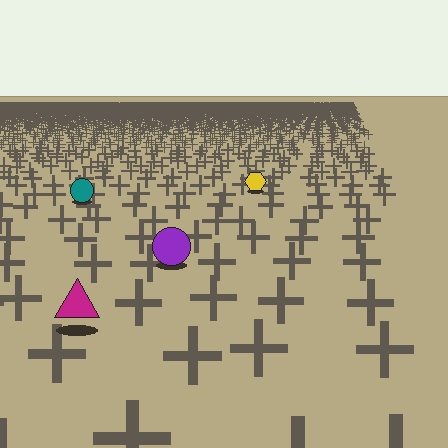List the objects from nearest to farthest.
From nearest to farthest: the magenta triangle, the purple circle, the teal circle, the yellow hexagon.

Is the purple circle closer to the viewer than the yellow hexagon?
Yes. The purple circle is closer — you can tell from the texture gradient: the ground texture is coarser near it.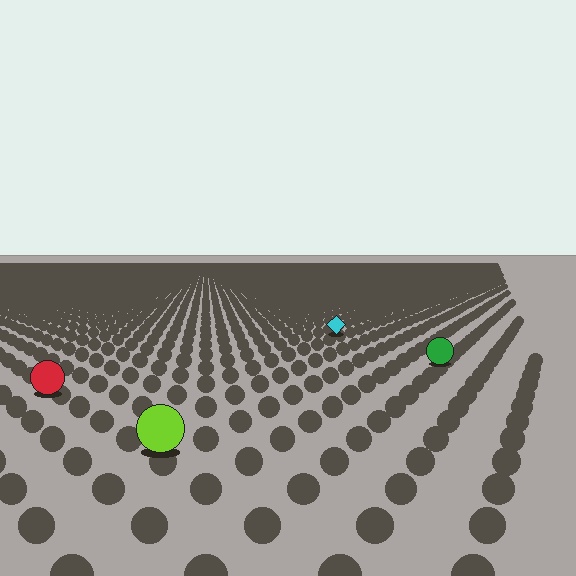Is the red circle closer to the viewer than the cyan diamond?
Yes. The red circle is closer — you can tell from the texture gradient: the ground texture is coarser near it.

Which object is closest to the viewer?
The lime circle is closest. The texture marks near it are larger and more spread out.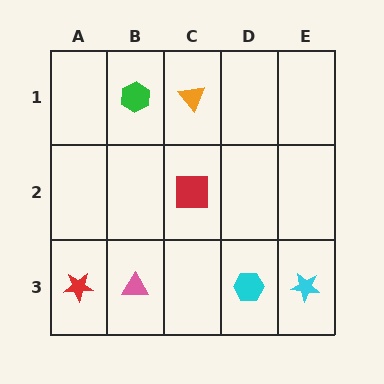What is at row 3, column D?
A cyan hexagon.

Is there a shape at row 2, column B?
No, that cell is empty.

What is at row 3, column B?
A pink triangle.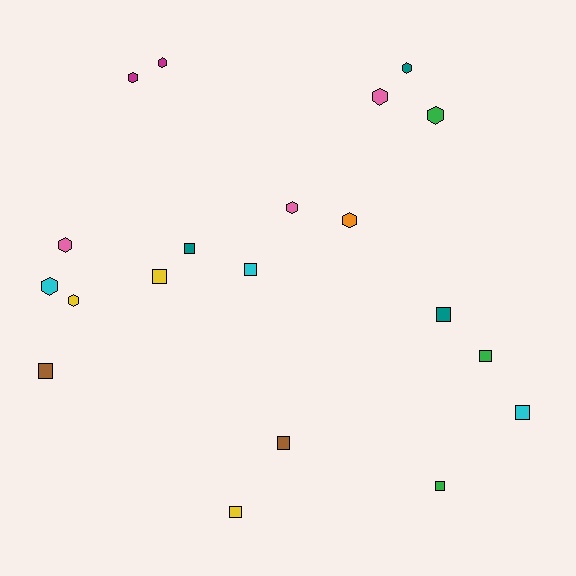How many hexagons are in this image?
There are 10 hexagons.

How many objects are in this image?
There are 20 objects.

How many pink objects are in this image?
There are 3 pink objects.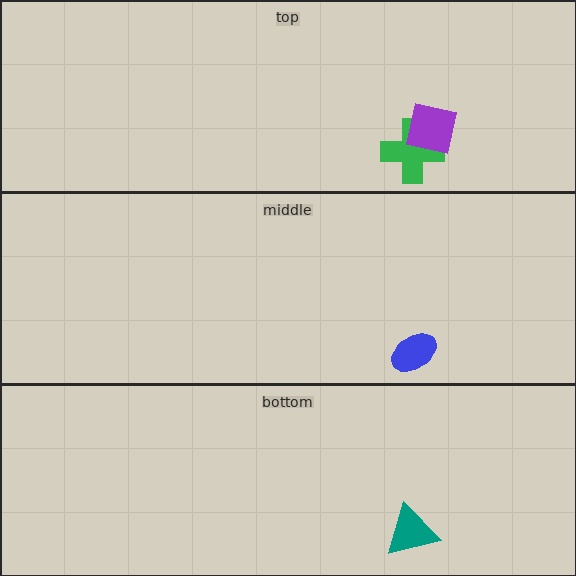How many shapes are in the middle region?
1.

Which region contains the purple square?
The top region.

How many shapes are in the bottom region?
1.